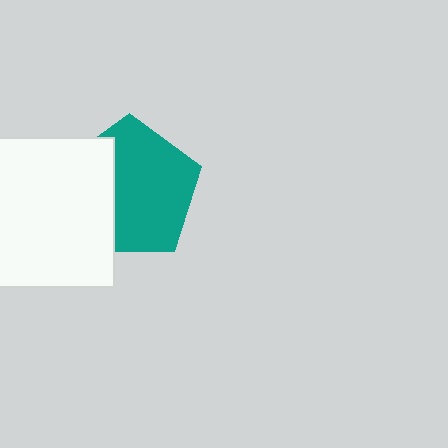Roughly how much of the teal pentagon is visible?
About half of it is visible (roughly 64%).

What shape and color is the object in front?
The object in front is a white square.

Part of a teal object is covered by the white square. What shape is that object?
It is a pentagon.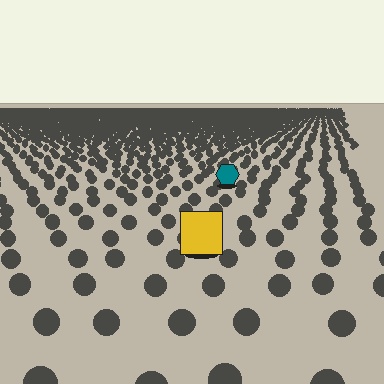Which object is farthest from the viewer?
The teal hexagon is farthest from the viewer. It appears smaller and the ground texture around it is denser.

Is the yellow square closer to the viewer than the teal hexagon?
Yes. The yellow square is closer — you can tell from the texture gradient: the ground texture is coarser near it.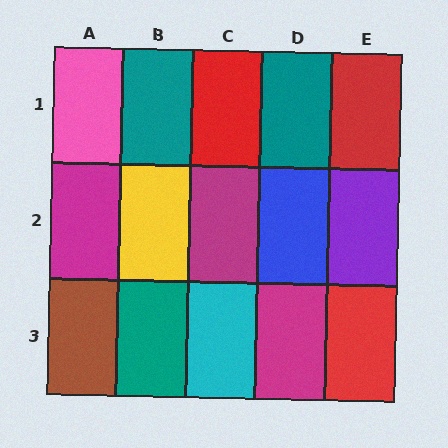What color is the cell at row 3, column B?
Teal.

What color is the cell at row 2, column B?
Yellow.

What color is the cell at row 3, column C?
Cyan.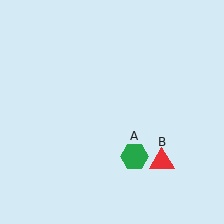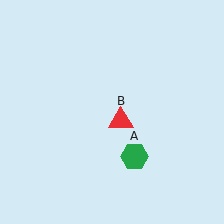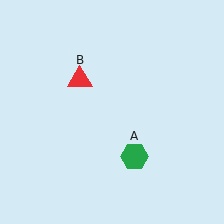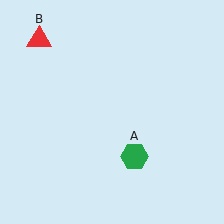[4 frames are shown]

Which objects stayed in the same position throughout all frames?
Green hexagon (object A) remained stationary.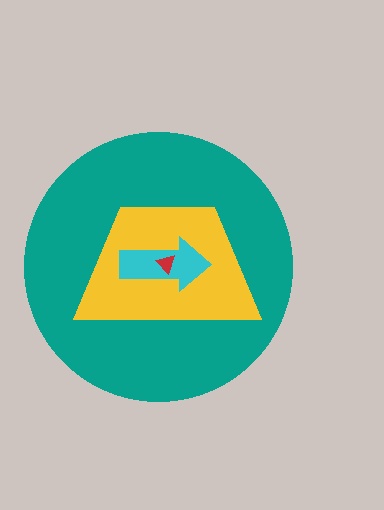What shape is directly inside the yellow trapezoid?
The cyan arrow.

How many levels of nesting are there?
4.